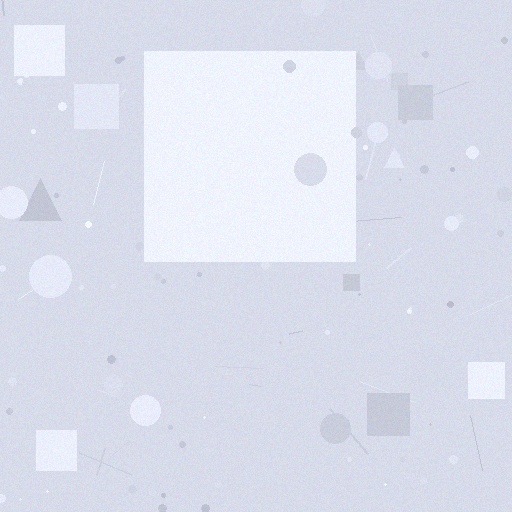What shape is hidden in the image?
A square is hidden in the image.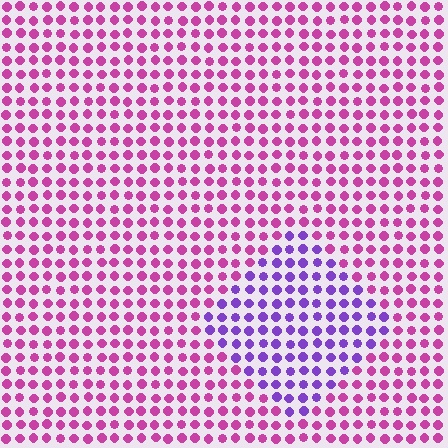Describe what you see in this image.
The image is filled with small magenta elements in a uniform arrangement. A diamond-shaped region is visible where the elements are tinted to a slightly different hue, forming a subtle color boundary.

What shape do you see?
I see a diamond.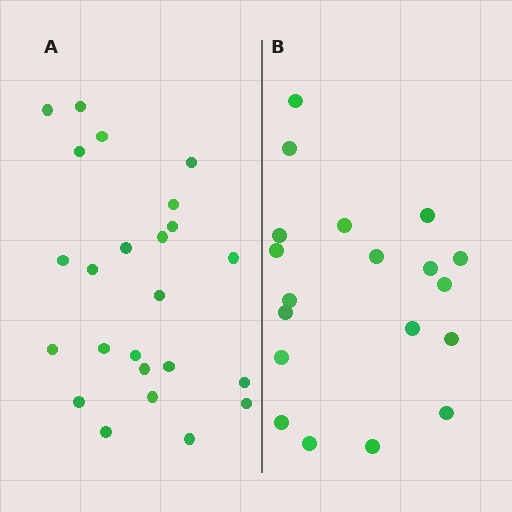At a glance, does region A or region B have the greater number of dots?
Region A (the left region) has more dots.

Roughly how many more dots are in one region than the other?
Region A has about 5 more dots than region B.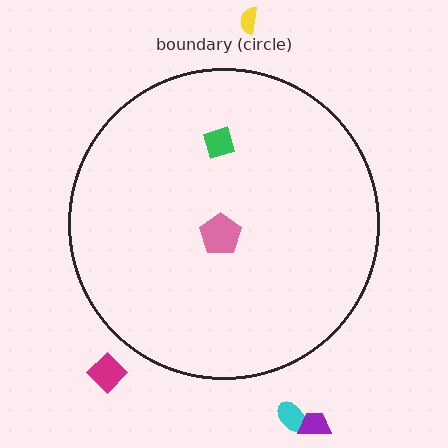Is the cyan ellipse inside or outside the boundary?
Outside.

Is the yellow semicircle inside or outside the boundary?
Outside.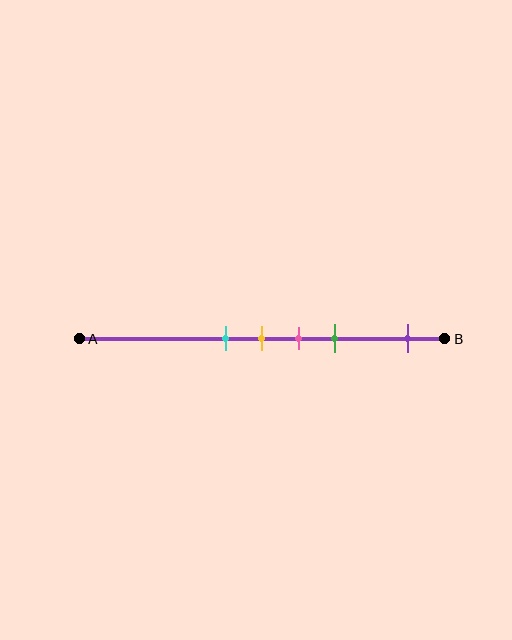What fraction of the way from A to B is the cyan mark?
The cyan mark is approximately 40% (0.4) of the way from A to B.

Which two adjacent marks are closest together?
The cyan and yellow marks are the closest adjacent pair.